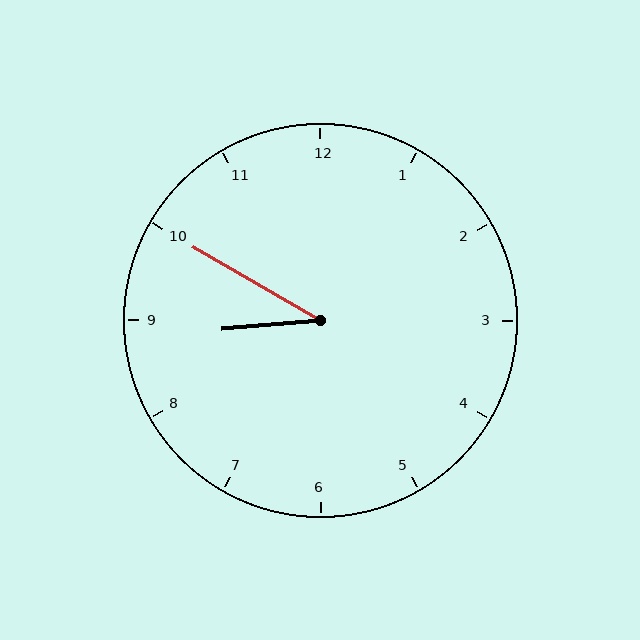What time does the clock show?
8:50.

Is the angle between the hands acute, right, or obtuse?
It is acute.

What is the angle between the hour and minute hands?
Approximately 35 degrees.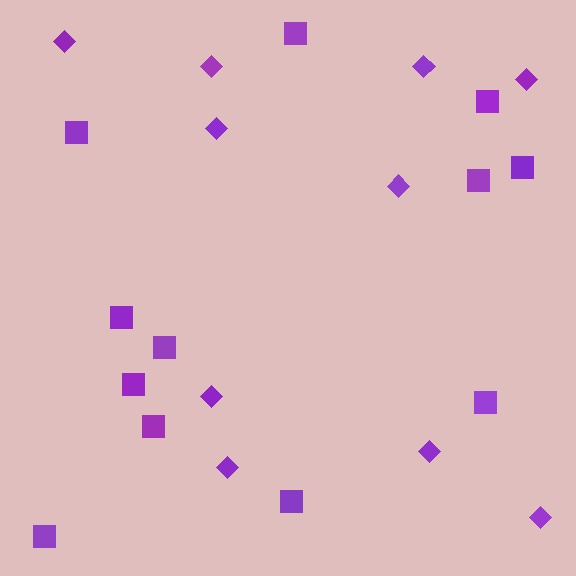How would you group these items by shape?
There are 2 groups: one group of diamonds (10) and one group of squares (12).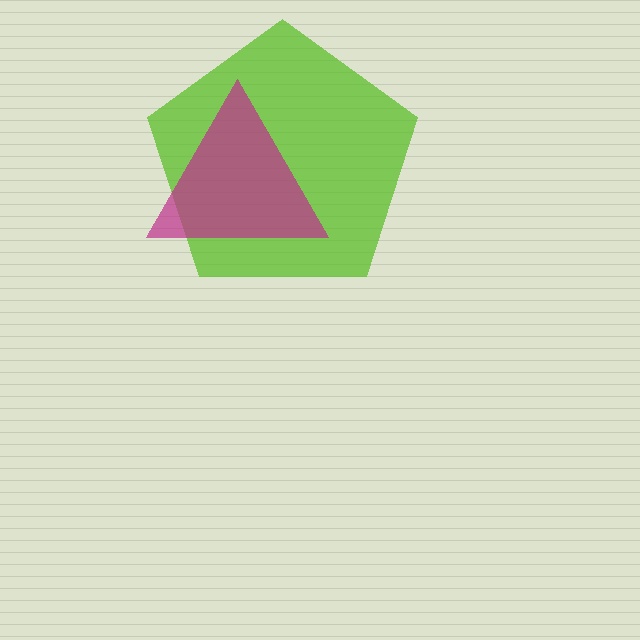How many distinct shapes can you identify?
There are 2 distinct shapes: a lime pentagon, a magenta triangle.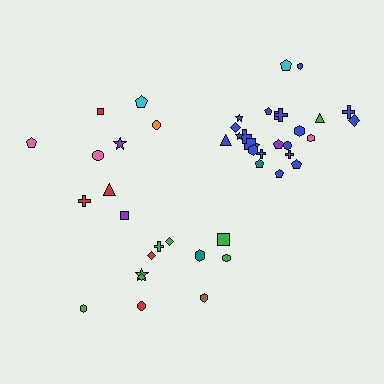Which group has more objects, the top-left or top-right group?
The top-right group.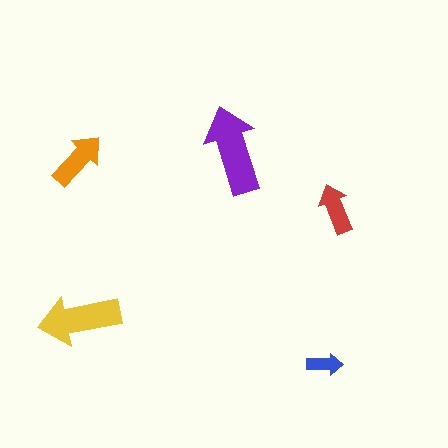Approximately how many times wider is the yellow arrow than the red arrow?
About 1.5 times wider.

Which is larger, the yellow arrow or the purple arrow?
The purple one.